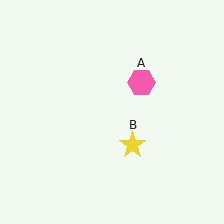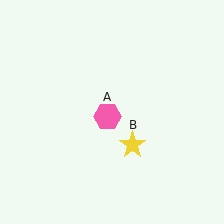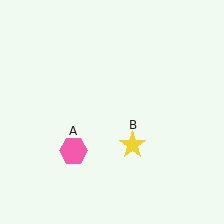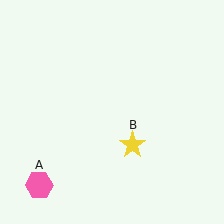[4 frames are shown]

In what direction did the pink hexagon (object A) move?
The pink hexagon (object A) moved down and to the left.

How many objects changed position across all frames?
1 object changed position: pink hexagon (object A).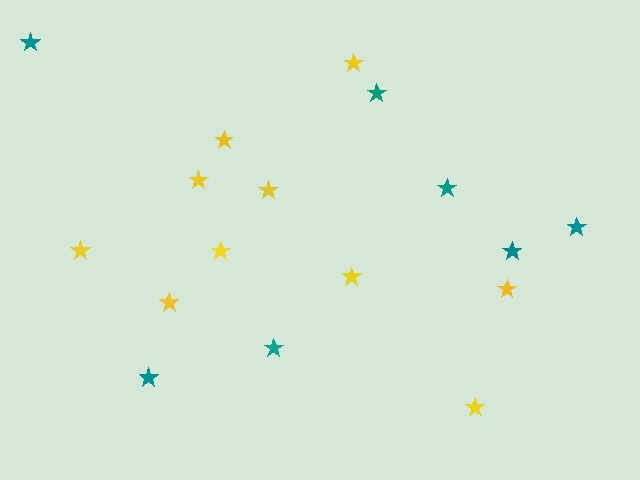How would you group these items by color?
There are 2 groups: one group of yellow stars (10) and one group of teal stars (7).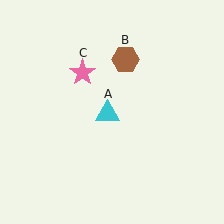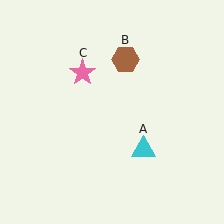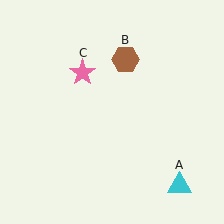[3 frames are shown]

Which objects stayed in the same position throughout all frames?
Brown hexagon (object B) and pink star (object C) remained stationary.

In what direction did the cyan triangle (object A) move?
The cyan triangle (object A) moved down and to the right.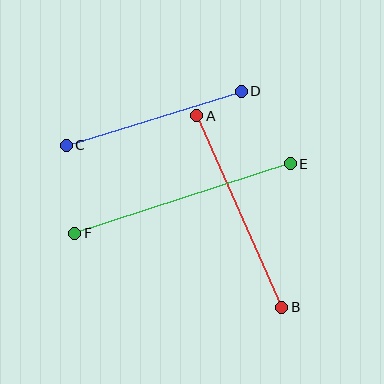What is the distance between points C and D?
The distance is approximately 183 pixels.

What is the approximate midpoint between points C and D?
The midpoint is at approximately (154, 118) pixels.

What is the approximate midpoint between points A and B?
The midpoint is at approximately (239, 211) pixels.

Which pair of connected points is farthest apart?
Points E and F are farthest apart.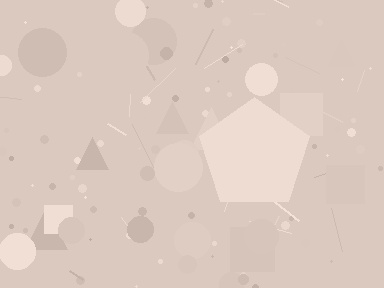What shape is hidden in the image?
A pentagon is hidden in the image.